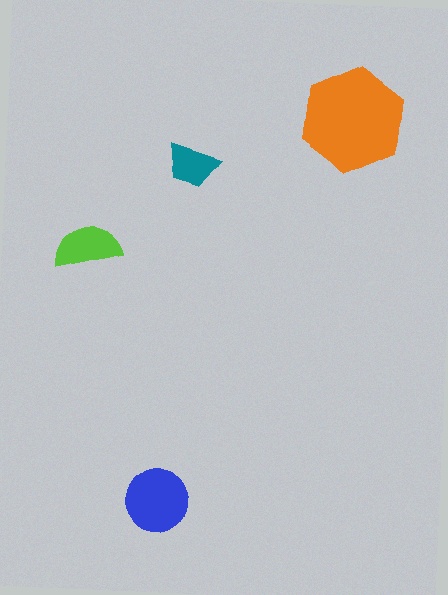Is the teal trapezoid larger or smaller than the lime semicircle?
Smaller.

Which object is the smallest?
The teal trapezoid.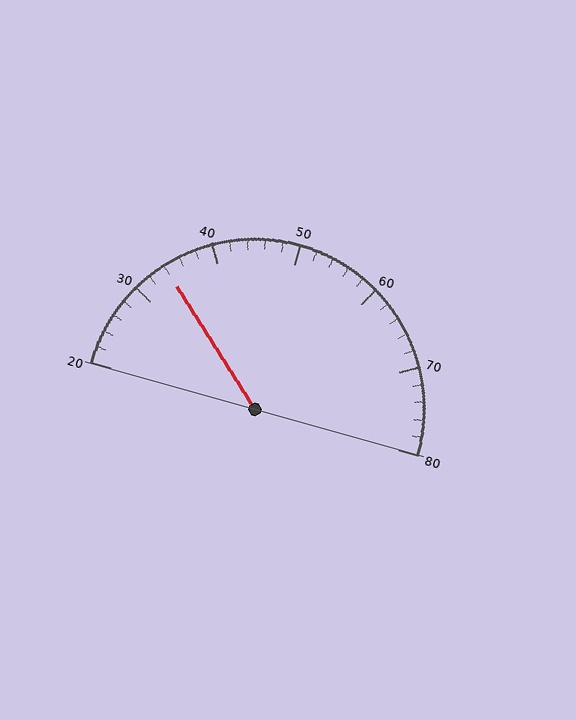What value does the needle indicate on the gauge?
The needle indicates approximately 34.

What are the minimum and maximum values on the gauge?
The gauge ranges from 20 to 80.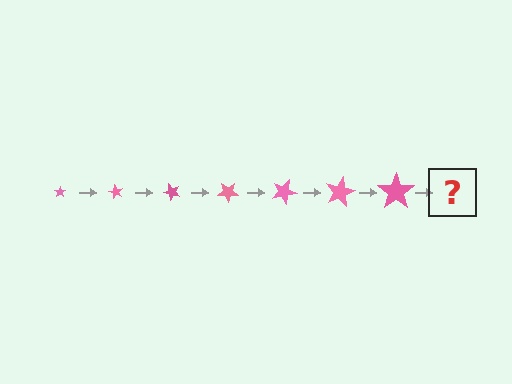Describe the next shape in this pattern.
It should be a star, larger than the previous one and rotated 420 degrees from the start.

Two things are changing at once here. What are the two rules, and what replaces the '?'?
The two rules are that the star grows larger each step and it rotates 60 degrees each step. The '?' should be a star, larger than the previous one and rotated 420 degrees from the start.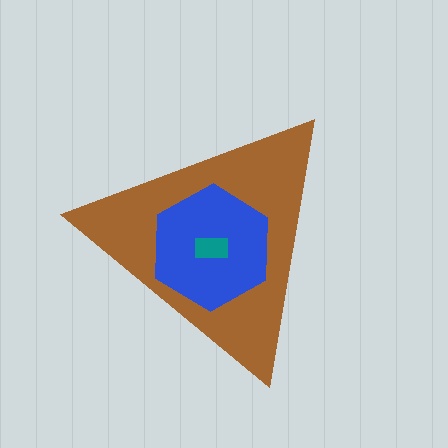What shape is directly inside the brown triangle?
The blue hexagon.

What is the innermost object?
The teal rectangle.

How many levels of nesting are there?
3.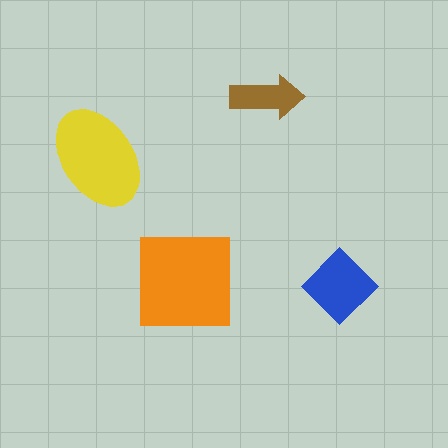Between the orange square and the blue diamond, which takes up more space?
The orange square.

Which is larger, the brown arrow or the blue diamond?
The blue diamond.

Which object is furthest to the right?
The blue diamond is rightmost.